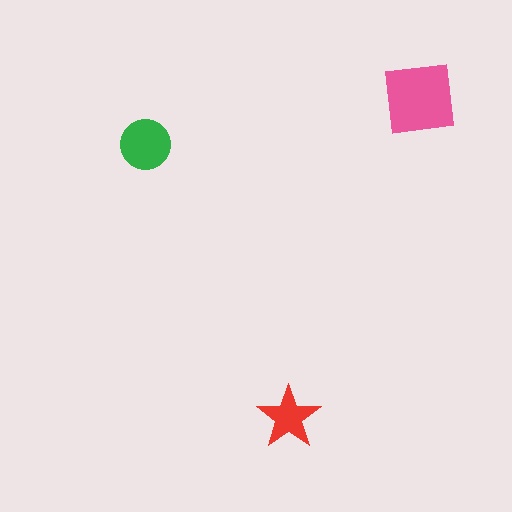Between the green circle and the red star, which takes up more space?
The green circle.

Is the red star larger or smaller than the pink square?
Smaller.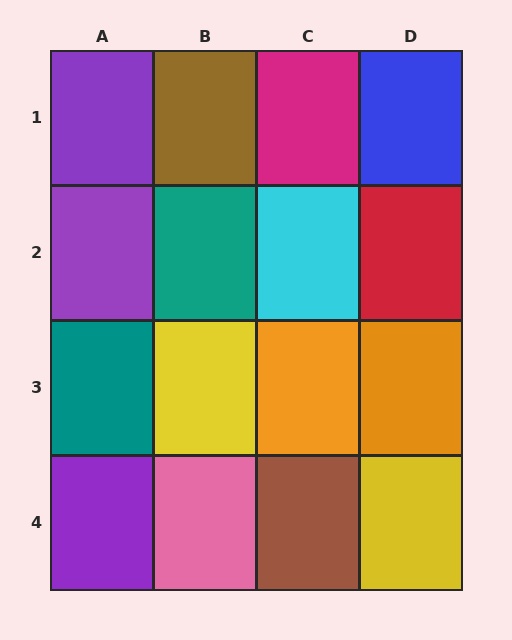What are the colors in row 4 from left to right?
Purple, pink, brown, yellow.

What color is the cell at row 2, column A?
Purple.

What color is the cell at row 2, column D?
Red.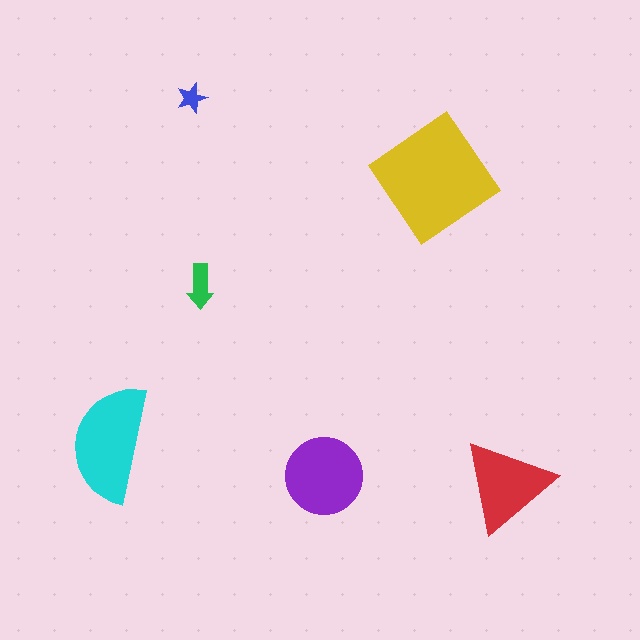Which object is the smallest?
The blue star.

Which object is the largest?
The yellow diamond.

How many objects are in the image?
There are 6 objects in the image.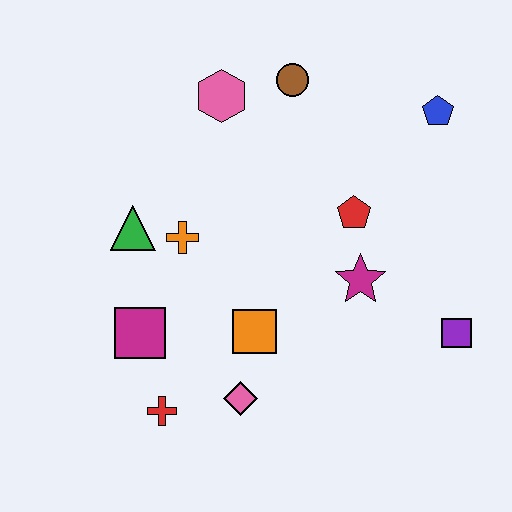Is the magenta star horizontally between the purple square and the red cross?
Yes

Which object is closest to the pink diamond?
The orange square is closest to the pink diamond.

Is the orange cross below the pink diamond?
No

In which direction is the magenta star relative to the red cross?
The magenta star is to the right of the red cross.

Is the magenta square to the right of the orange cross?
No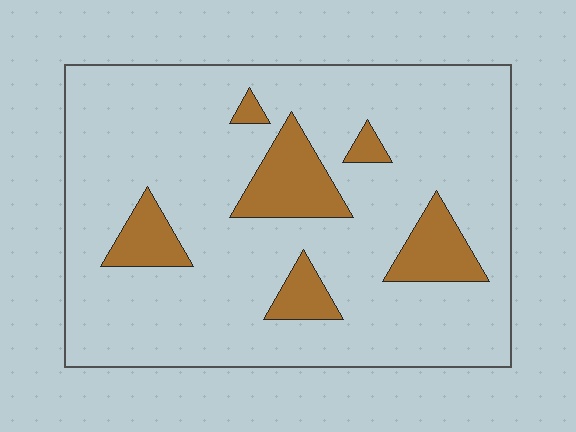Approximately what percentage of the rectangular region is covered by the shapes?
Approximately 15%.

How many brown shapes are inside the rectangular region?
6.